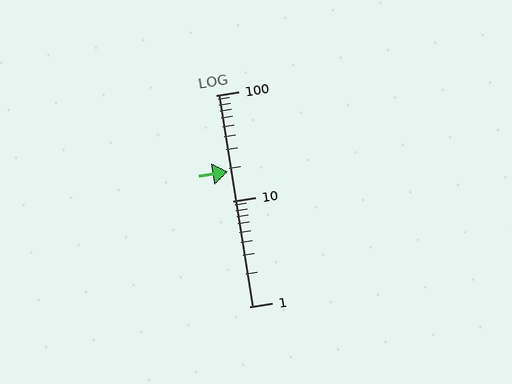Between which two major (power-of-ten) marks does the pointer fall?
The pointer is between 10 and 100.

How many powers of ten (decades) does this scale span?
The scale spans 2 decades, from 1 to 100.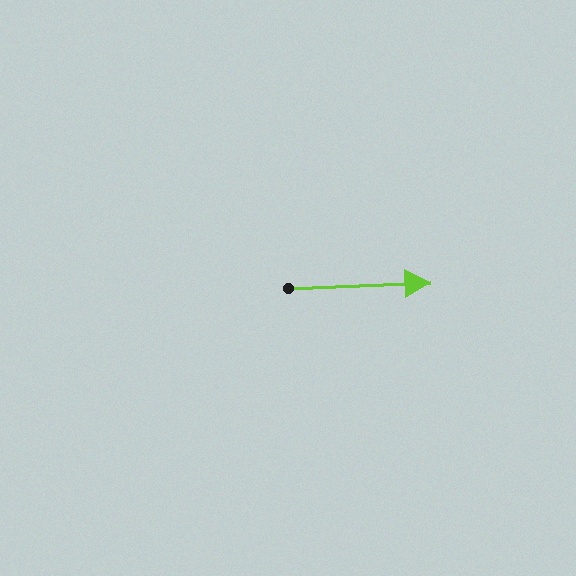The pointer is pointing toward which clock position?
Roughly 3 o'clock.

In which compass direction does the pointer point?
East.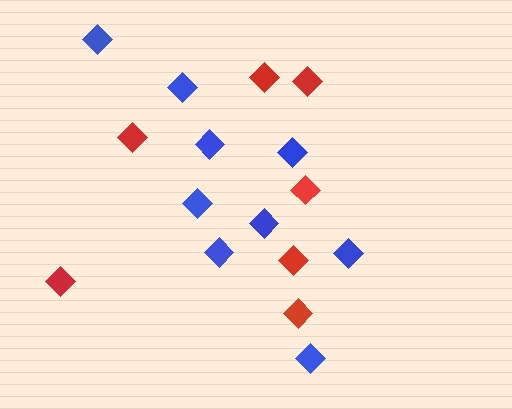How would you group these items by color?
There are 2 groups: one group of red diamonds (7) and one group of blue diamonds (9).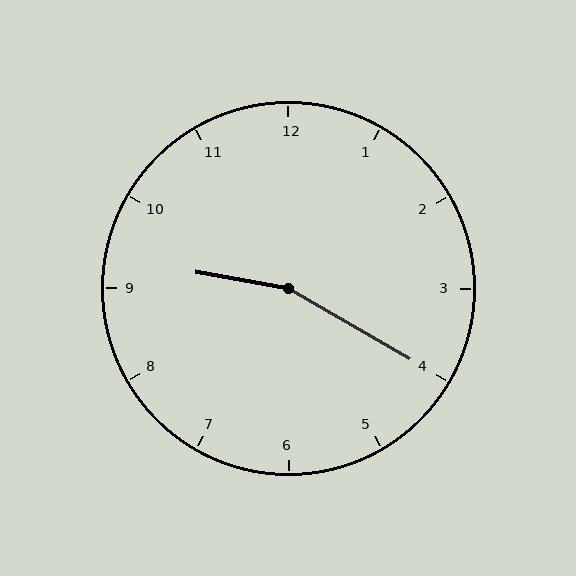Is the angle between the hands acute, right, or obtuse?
It is obtuse.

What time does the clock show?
9:20.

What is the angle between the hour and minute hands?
Approximately 160 degrees.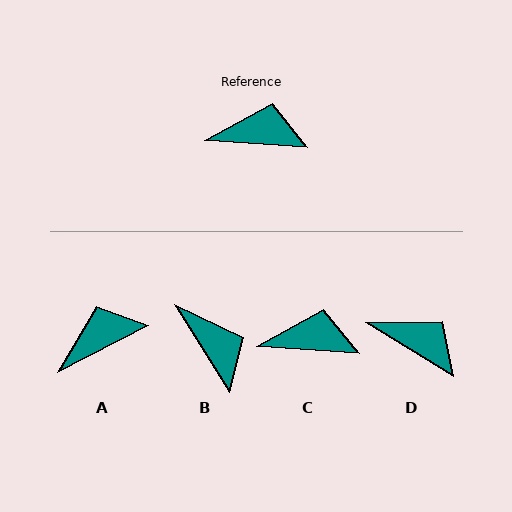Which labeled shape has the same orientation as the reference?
C.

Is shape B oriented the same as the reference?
No, it is off by about 54 degrees.